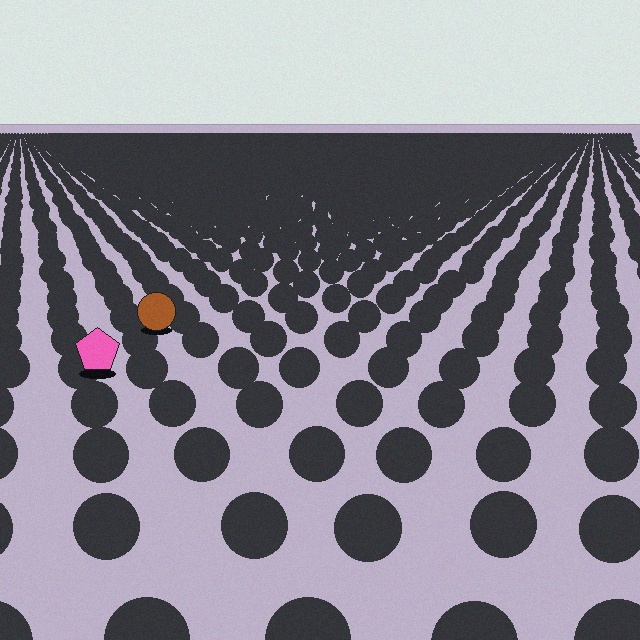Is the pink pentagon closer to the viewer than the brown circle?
Yes. The pink pentagon is closer — you can tell from the texture gradient: the ground texture is coarser near it.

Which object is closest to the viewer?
The pink pentagon is closest. The texture marks near it are larger and more spread out.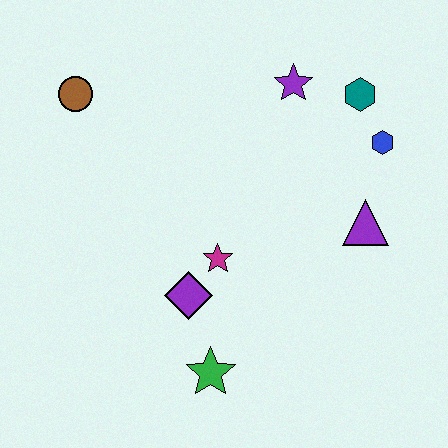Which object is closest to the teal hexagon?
The blue hexagon is closest to the teal hexagon.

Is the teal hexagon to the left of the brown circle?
No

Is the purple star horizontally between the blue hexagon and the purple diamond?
Yes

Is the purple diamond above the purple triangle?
No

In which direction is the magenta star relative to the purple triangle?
The magenta star is to the left of the purple triangle.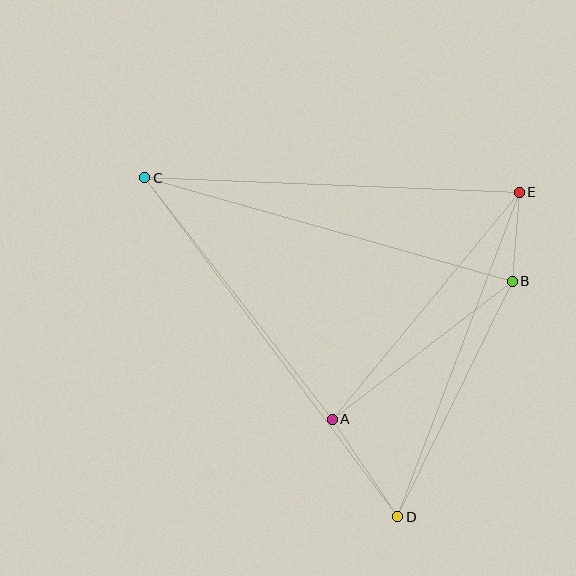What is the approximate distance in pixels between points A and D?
The distance between A and D is approximately 117 pixels.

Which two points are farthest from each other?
Points C and D are farthest from each other.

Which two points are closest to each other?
Points B and E are closest to each other.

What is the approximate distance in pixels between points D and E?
The distance between D and E is approximately 346 pixels.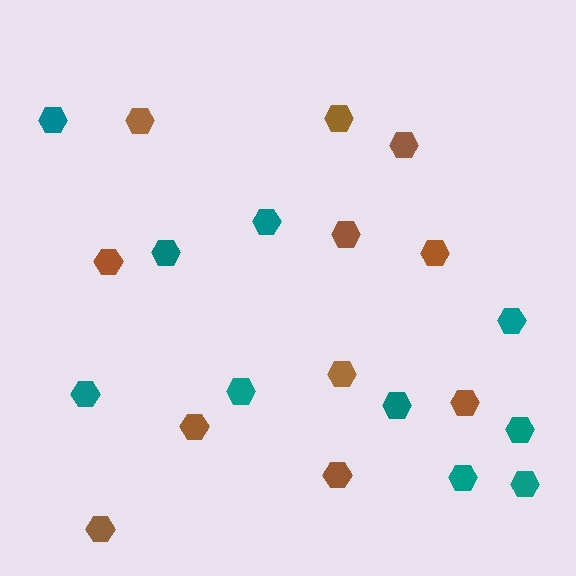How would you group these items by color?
There are 2 groups: one group of brown hexagons (11) and one group of teal hexagons (10).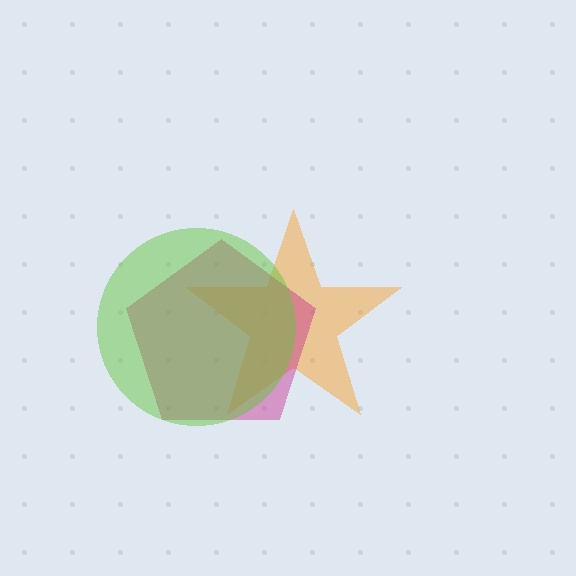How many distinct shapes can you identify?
There are 3 distinct shapes: an orange star, a magenta pentagon, a lime circle.